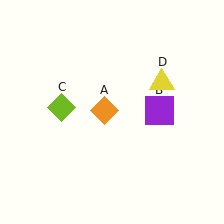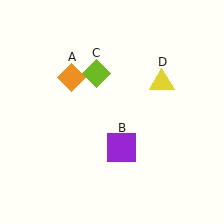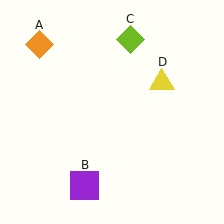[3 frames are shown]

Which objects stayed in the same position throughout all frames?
Yellow triangle (object D) remained stationary.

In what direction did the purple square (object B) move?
The purple square (object B) moved down and to the left.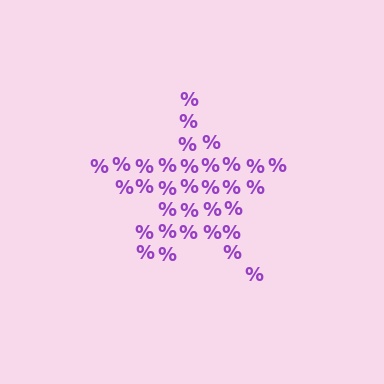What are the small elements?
The small elements are percent signs.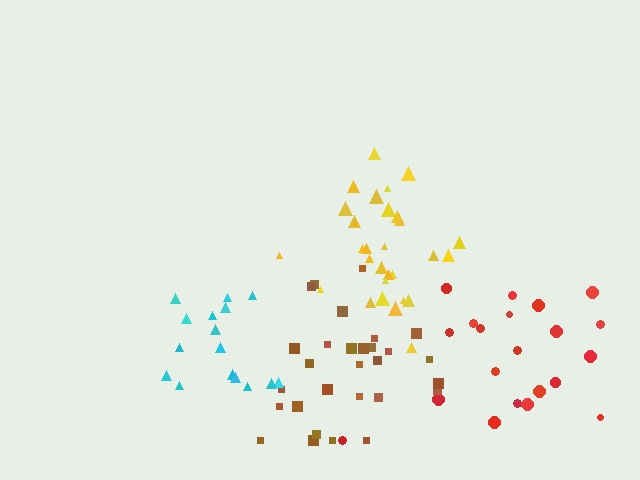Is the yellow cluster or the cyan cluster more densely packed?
Cyan.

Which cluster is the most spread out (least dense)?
Red.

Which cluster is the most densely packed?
Cyan.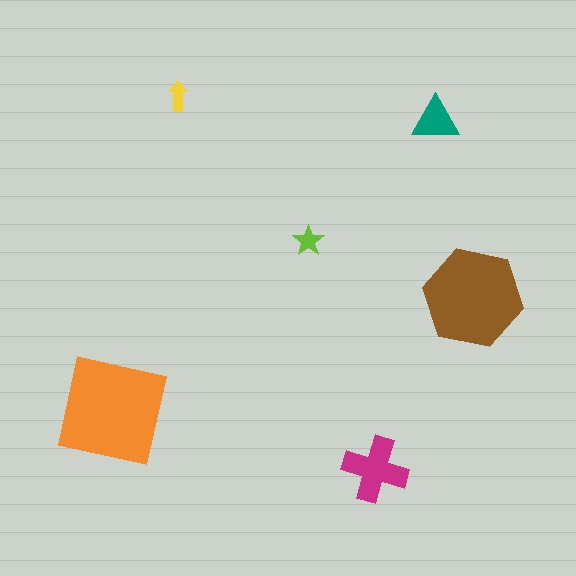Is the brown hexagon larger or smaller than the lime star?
Larger.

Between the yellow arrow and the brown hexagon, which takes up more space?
The brown hexagon.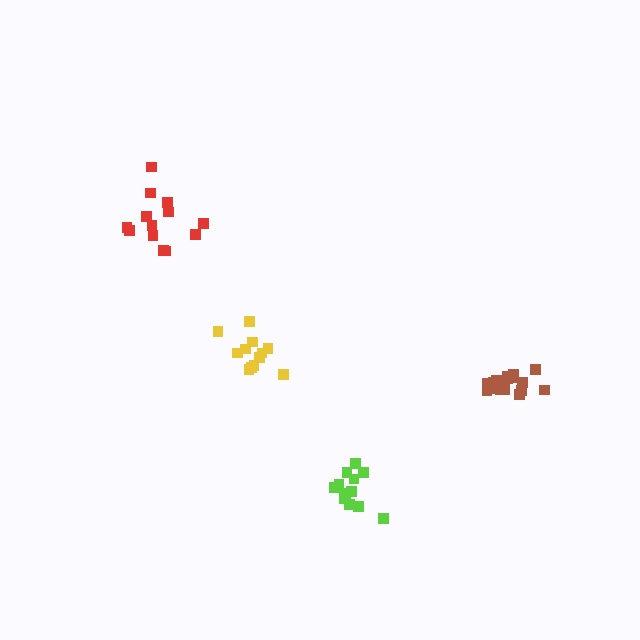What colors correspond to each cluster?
The clusters are colored: brown, lime, yellow, red.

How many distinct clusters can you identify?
There are 4 distinct clusters.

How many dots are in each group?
Group 1: 17 dots, Group 2: 12 dots, Group 3: 12 dots, Group 4: 13 dots (54 total).